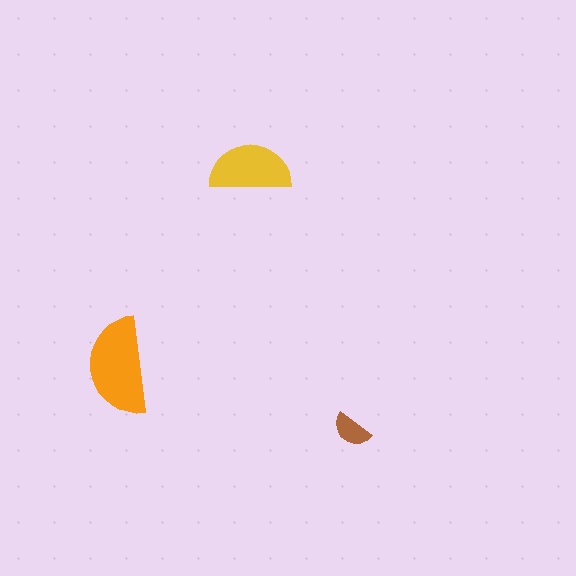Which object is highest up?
The yellow semicircle is topmost.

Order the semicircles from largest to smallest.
the orange one, the yellow one, the brown one.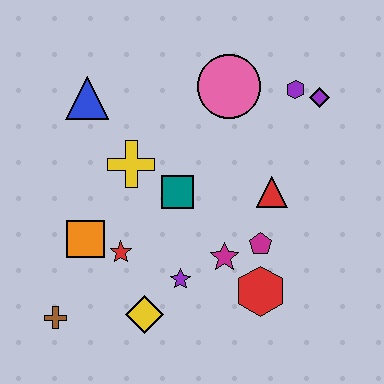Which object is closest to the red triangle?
The magenta pentagon is closest to the red triangle.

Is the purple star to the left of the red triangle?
Yes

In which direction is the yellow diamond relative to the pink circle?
The yellow diamond is below the pink circle.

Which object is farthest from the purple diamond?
The brown cross is farthest from the purple diamond.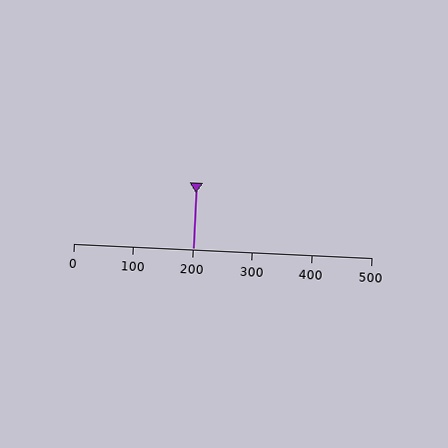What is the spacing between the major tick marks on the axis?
The major ticks are spaced 100 apart.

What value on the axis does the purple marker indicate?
The marker indicates approximately 200.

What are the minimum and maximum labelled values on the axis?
The axis runs from 0 to 500.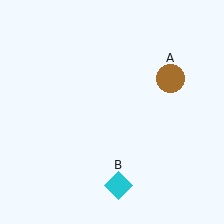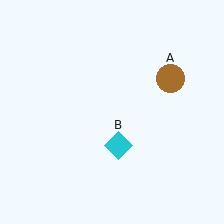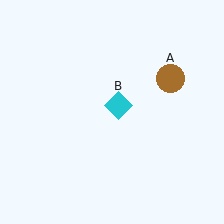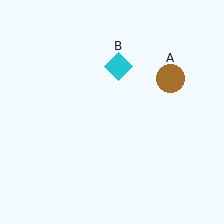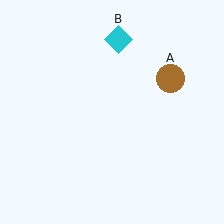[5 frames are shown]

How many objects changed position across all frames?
1 object changed position: cyan diamond (object B).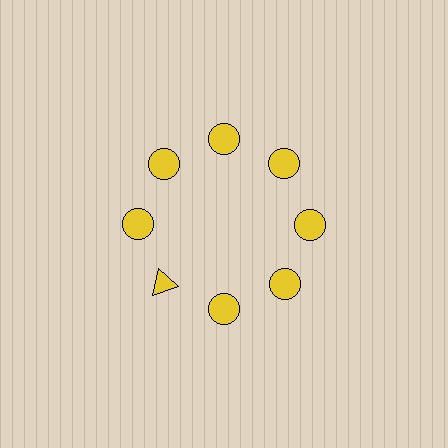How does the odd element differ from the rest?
It has a different shape: triangle instead of circle.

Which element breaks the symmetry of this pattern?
The yellow triangle at roughly the 8 o'clock position breaks the symmetry. All other shapes are yellow circles.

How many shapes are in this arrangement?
There are 8 shapes arranged in a ring pattern.